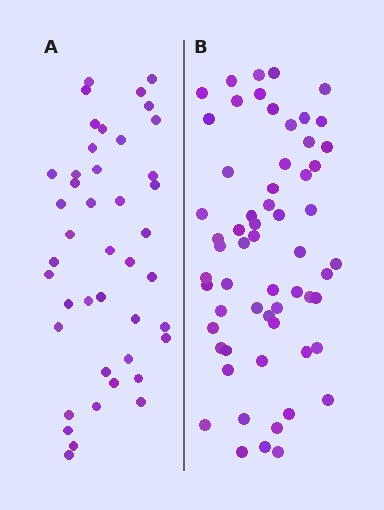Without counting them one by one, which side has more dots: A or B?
Region B (the right region) has more dots.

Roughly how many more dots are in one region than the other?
Region B has approximately 15 more dots than region A.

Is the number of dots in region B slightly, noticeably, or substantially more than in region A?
Region B has noticeably more, but not dramatically so. The ratio is roughly 1.4 to 1.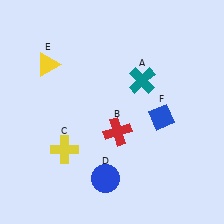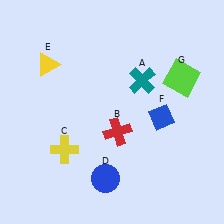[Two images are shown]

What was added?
A lime square (G) was added in Image 2.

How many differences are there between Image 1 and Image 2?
There is 1 difference between the two images.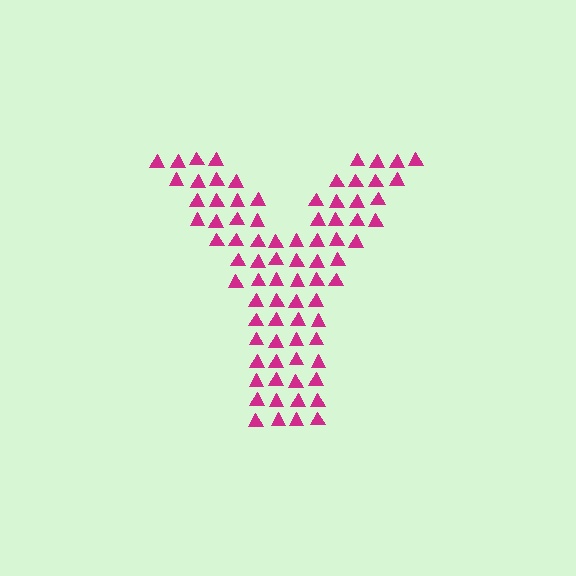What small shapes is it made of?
It is made of small triangles.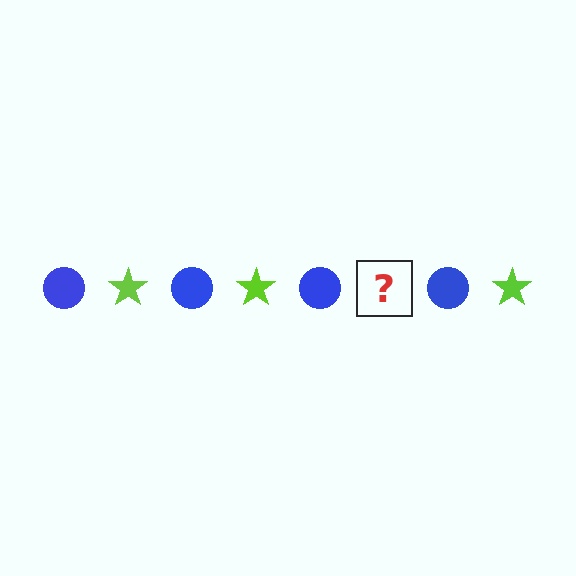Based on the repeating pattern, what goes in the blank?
The blank should be a lime star.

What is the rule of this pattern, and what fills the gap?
The rule is that the pattern alternates between blue circle and lime star. The gap should be filled with a lime star.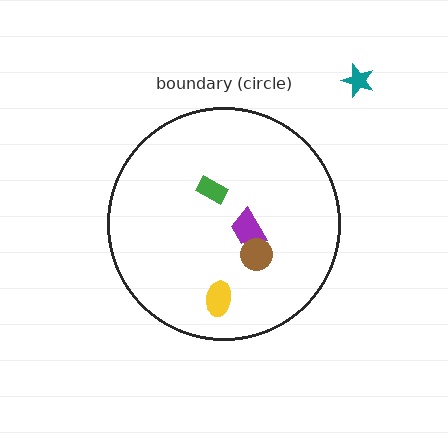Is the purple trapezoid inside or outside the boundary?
Inside.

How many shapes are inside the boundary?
4 inside, 1 outside.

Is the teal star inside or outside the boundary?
Outside.